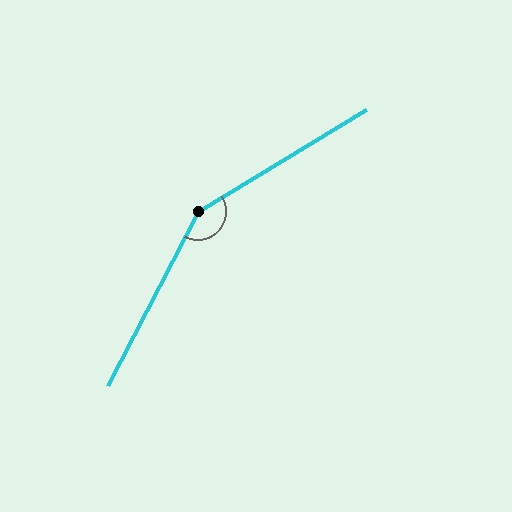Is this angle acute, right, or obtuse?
It is obtuse.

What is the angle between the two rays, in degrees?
Approximately 149 degrees.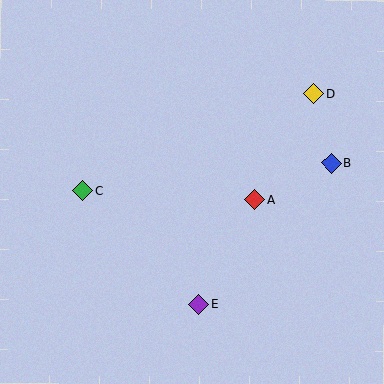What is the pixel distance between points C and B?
The distance between C and B is 250 pixels.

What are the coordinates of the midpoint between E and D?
The midpoint between E and D is at (256, 199).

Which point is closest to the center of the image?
Point A at (255, 200) is closest to the center.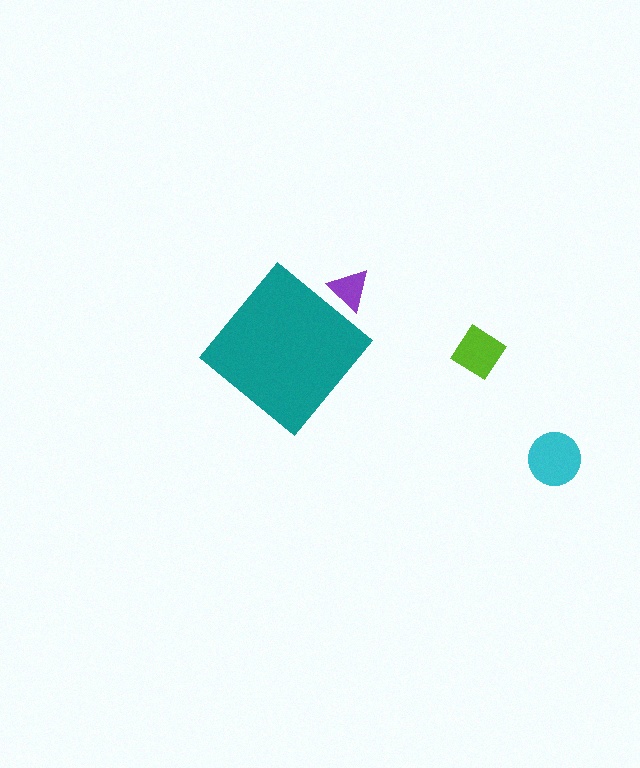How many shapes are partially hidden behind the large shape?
1 shape is partially hidden.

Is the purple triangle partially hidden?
Yes, the purple triangle is partially hidden behind the teal diamond.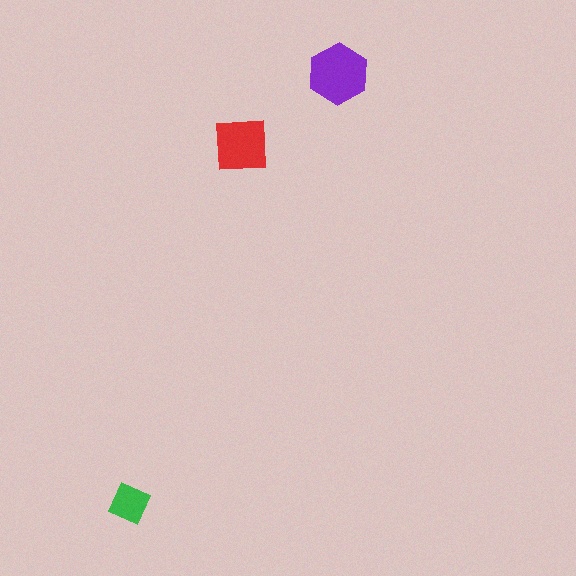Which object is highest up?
The purple hexagon is topmost.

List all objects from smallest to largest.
The green diamond, the red square, the purple hexagon.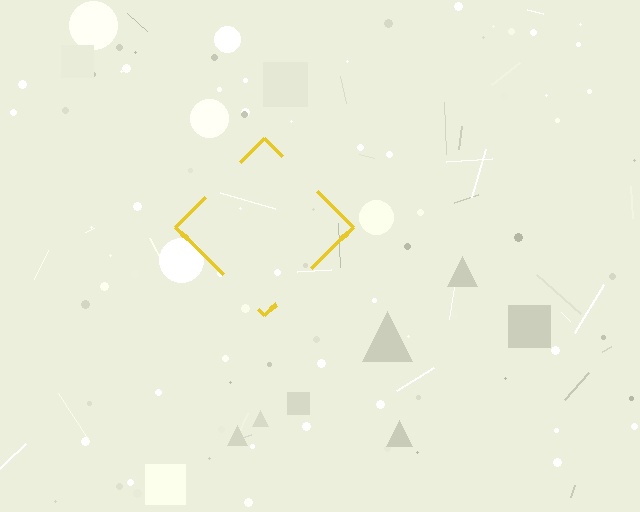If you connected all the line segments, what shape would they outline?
They would outline a diamond.